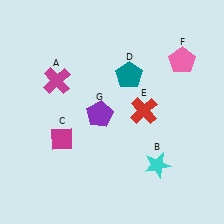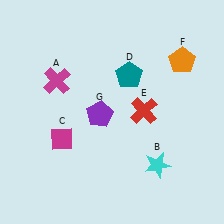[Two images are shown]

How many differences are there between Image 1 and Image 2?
There is 1 difference between the two images.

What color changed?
The pentagon (F) changed from pink in Image 1 to orange in Image 2.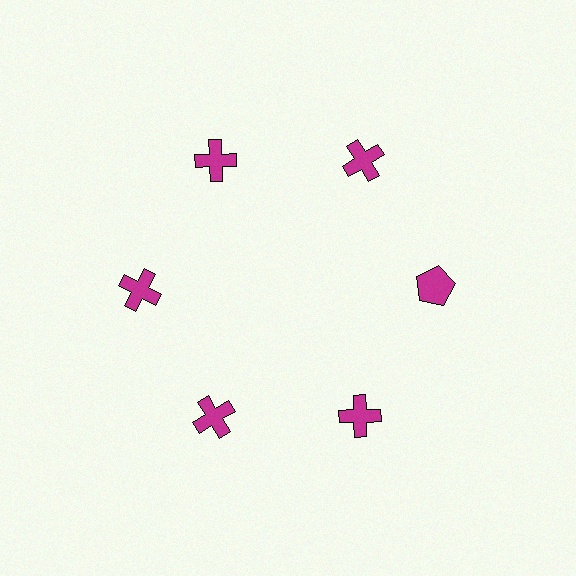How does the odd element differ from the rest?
It has a different shape: pentagon instead of cross.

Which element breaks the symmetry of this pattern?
The magenta pentagon at roughly the 3 o'clock position breaks the symmetry. All other shapes are magenta crosses.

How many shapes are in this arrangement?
There are 6 shapes arranged in a ring pattern.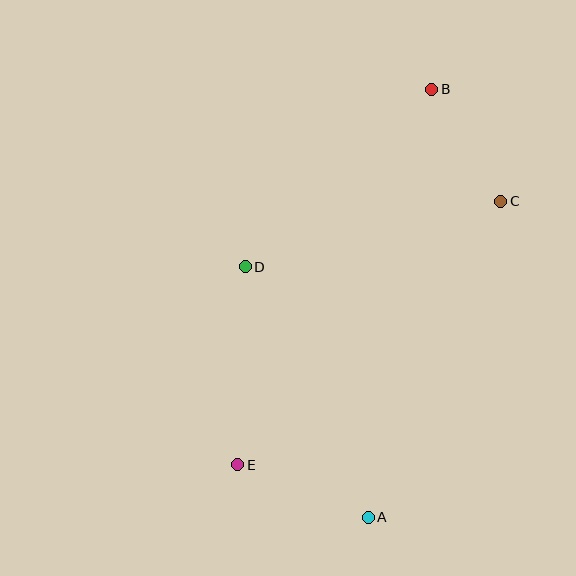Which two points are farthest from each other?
Points A and B are farthest from each other.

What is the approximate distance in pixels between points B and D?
The distance between B and D is approximately 257 pixels.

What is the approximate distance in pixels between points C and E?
The distance between C and E is approximately 372 pixels.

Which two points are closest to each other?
Points B and C are closest to each other.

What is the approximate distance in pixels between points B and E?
The distance between B and E is approximately 423 pixels.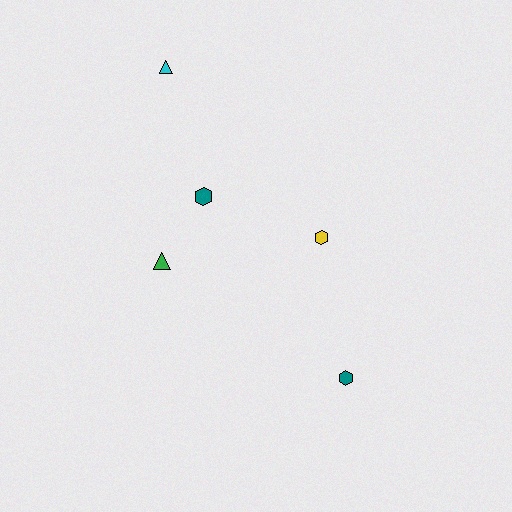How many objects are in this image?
There are 5 objects.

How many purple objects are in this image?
There are no purple objects.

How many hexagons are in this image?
There are 3 hexagons.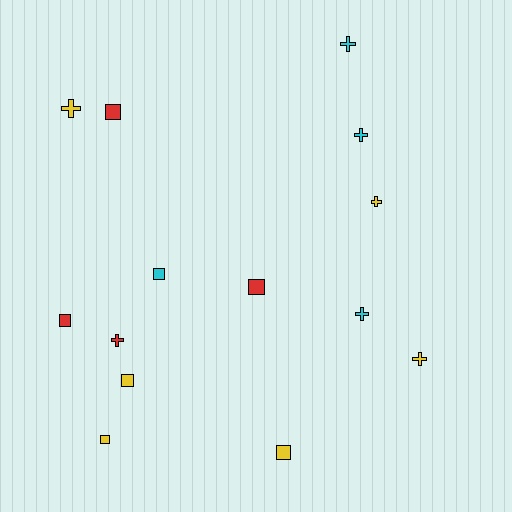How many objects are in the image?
There are 14 objects.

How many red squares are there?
There are 3 red squares.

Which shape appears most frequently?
Square, with 7 objects.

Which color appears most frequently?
Yellow, with 6 objects.